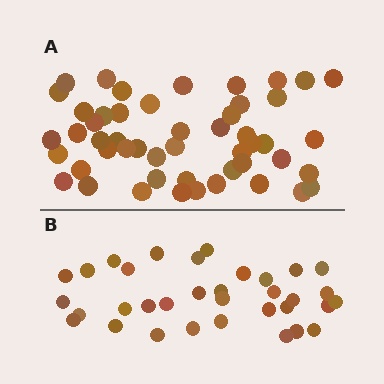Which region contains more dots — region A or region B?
Region A (the top region) has more dots.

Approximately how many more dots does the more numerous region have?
Region A has approximately 15 more dots than region B.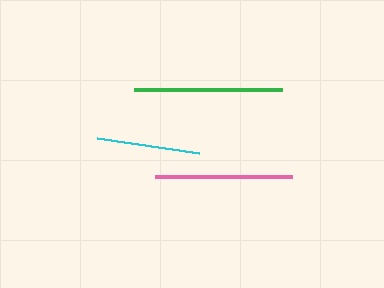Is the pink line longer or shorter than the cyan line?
The pink line is longer than the cyan line.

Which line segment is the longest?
The green line is the longest at approximately 148 pixels.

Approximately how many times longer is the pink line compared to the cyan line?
The pink line is approximately 1.3 times the length of the cyan line.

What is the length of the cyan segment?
The cyan segment is approximately 104 pixels long.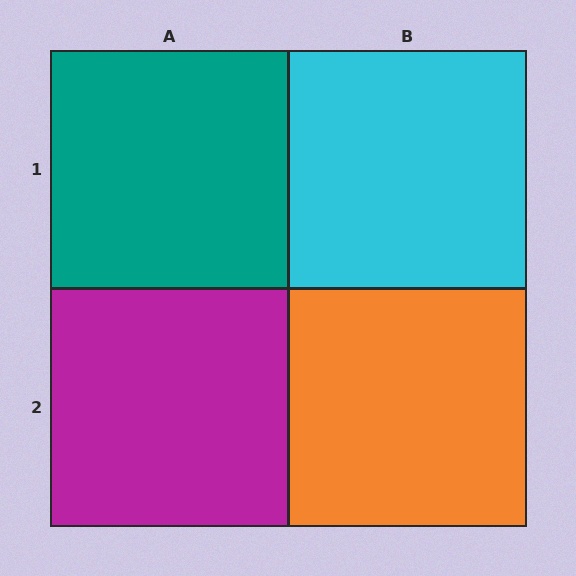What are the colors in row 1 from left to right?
Teal, cyan.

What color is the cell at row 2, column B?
Orange.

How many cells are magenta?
1 cell is magenta.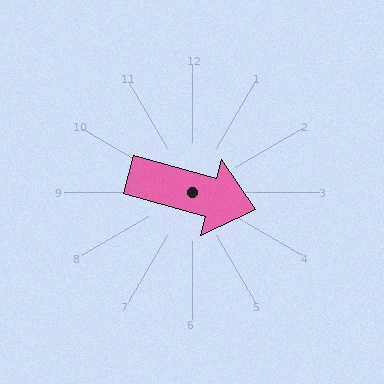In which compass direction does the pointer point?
East.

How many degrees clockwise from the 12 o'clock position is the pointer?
Approximately 105 degrees.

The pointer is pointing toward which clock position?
Roughly 4 o'clock.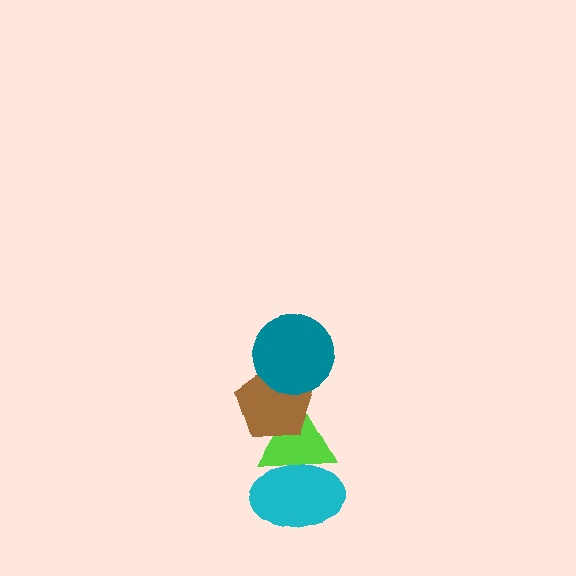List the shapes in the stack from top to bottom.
From top to bottom: the teal circle, the brown pentagon, the lime triangle, the cyan ellipse.